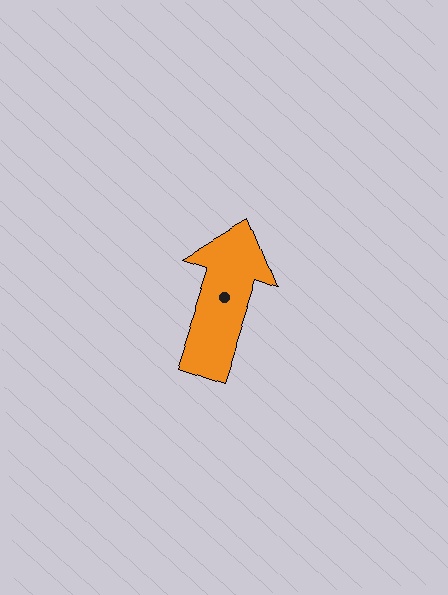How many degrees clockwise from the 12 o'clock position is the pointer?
Approximately 19 degrees.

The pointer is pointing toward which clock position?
Roughly 1 o'clock.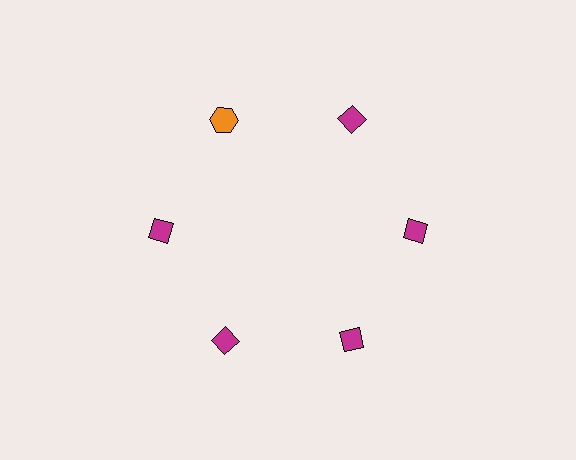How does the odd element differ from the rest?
It differs in both color (orange instead of magenta) and shape (hexagon instead of diamond).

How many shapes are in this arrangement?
There are 6 shapes arranged in a ring pattern.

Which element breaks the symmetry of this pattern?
The orange hexagon at roughly the 11 o'clock position breaks the symmetry. All other shapes are magenta diamonds.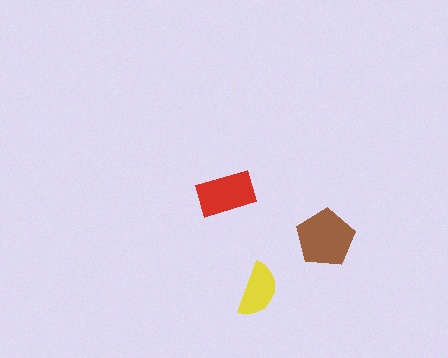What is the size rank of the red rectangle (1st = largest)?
2nd.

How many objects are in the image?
There are 3 objects in the image.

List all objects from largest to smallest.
The brown pentagon, the red rectangle, the yellow semicircle.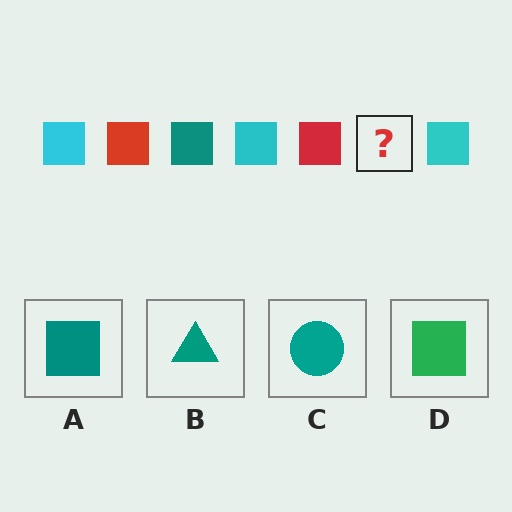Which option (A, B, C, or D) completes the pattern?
A.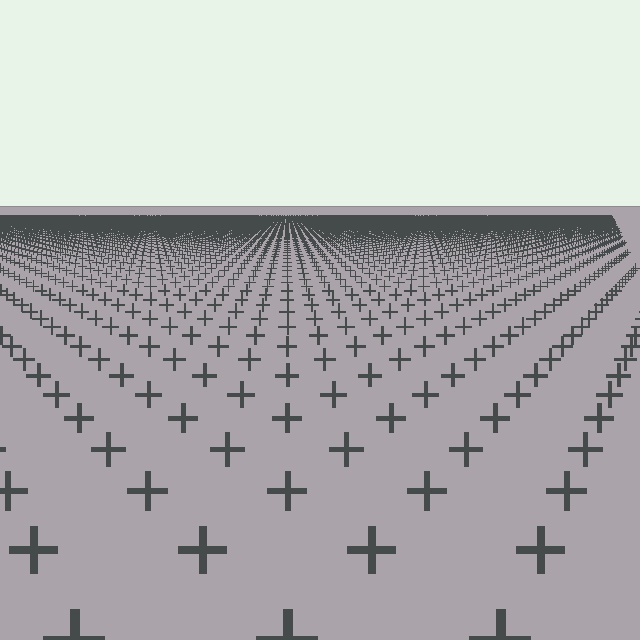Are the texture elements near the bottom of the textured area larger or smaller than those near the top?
Larger. Near the bottom, elements are closer to the viewer and appear at a bigger on-screen size.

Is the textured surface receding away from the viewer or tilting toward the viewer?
The surface is receding away from the viewer. Texture elements get smaller and denser toward the top.